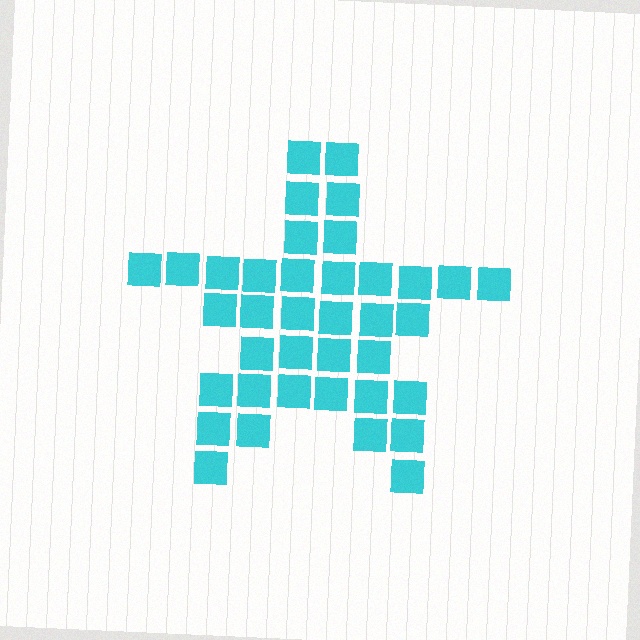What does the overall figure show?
The overall figure shows a star.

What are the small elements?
The small elements are squares.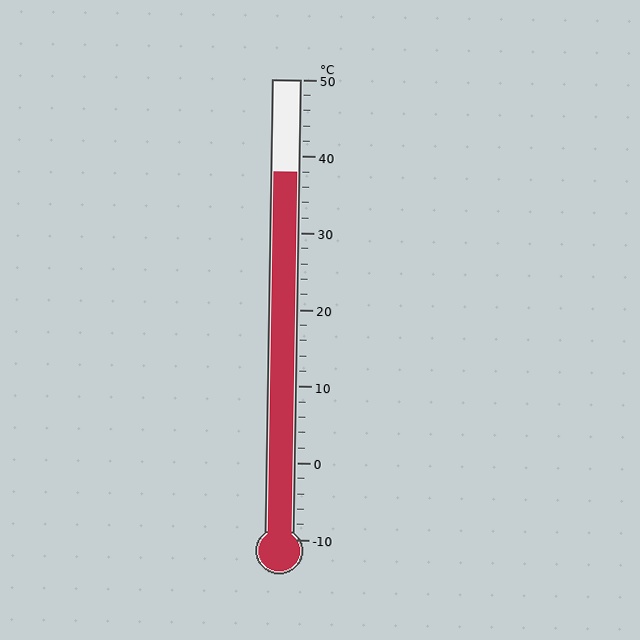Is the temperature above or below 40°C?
The temperature is below 40°C.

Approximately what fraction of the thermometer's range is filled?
The thermometer is filled to approximately 80% of its range.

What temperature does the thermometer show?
The thermometer shows approximately 38°C.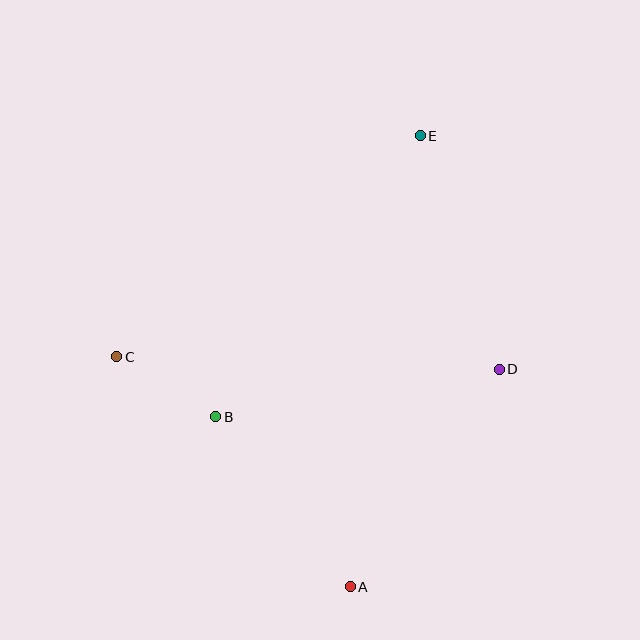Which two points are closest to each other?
Points B and C are closest to each other.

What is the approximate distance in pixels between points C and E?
The distance between C and E is approximately 375 pixels.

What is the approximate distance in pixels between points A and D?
The distance between A and D is approximately 264 pixels.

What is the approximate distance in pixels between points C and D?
The distance between C and D is approximately 383 pixels.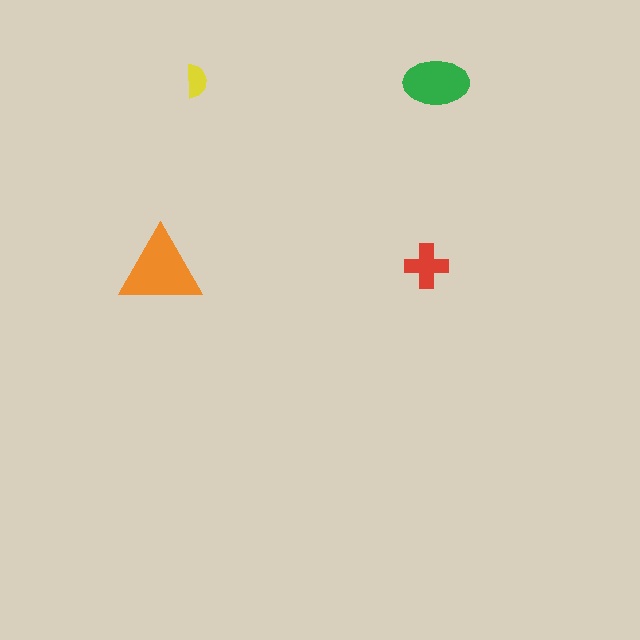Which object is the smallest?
The yellow semicircle.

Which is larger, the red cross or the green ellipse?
The green ellipse.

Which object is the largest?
The orange triangle.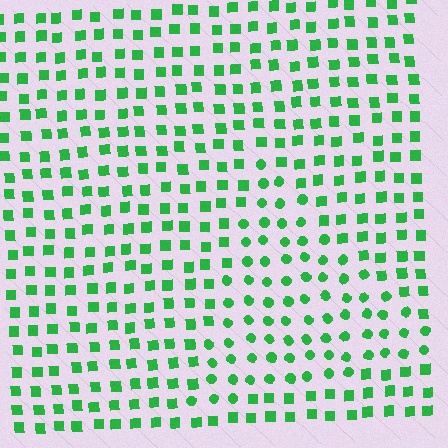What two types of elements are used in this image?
The image uses circles inside the triangle region and squares outside it.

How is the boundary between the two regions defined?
The boundary is defined by a change in element shape: circles inside vs. squares outside. All elements share the same color and spacing.